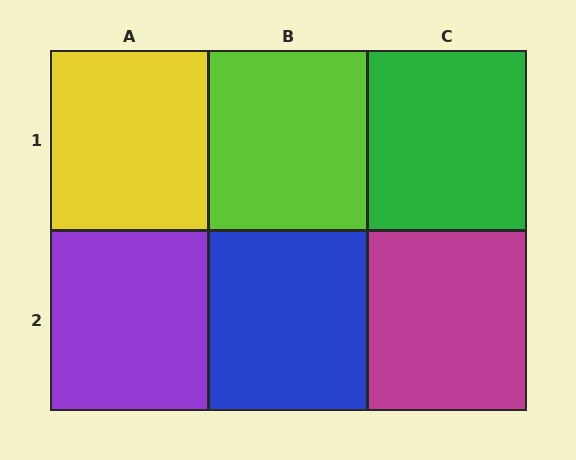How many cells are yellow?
1 cell is yellow.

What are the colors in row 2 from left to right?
Purple, blue, magenta.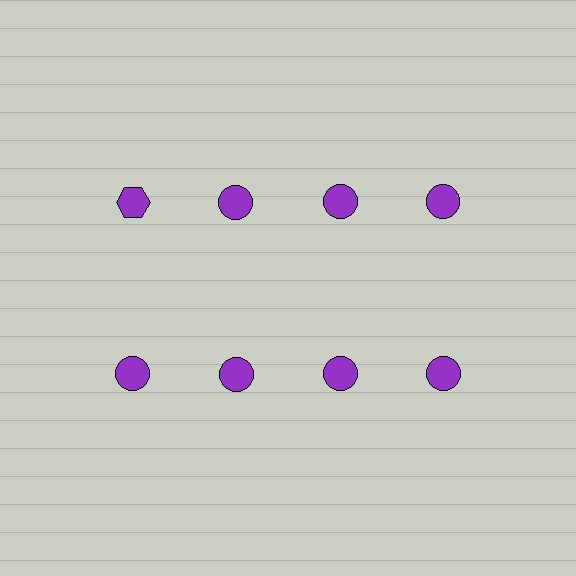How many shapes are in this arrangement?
There are 8 shapes arranged in a grid pattern.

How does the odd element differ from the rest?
It has a different shape: hexagon instead of circle.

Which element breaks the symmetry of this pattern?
The purple hexagon in the top row, leftmost column breaks the symmetry. All other shapes are purple circles.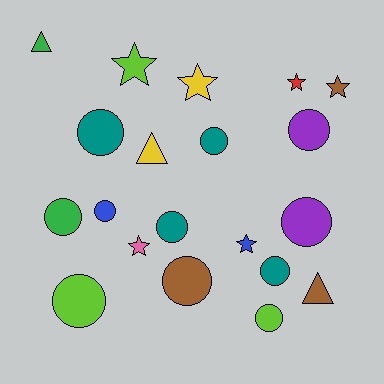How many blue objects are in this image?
There are 2 blue objects.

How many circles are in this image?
There are 11 circles.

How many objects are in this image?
There are 20 objects.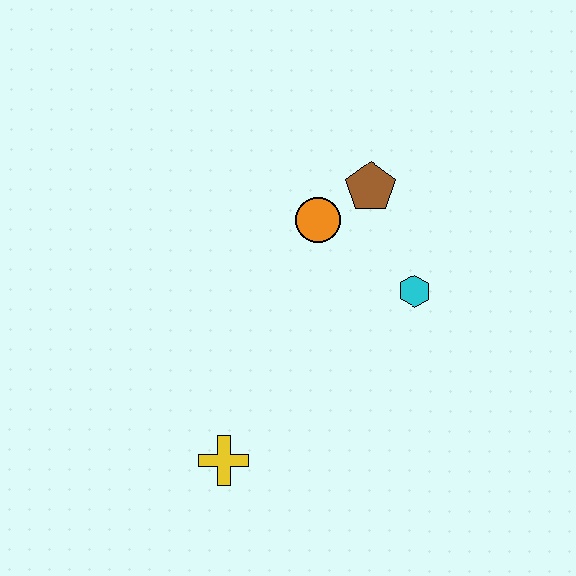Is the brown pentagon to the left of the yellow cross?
No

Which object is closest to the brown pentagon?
The orange circle is closest to the brown pentagon.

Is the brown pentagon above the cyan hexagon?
Yes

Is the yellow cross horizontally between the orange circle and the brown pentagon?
No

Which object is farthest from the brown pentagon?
The yellow cross is farthest from the brown pentagon.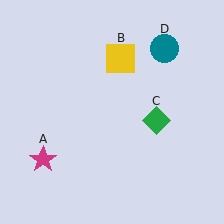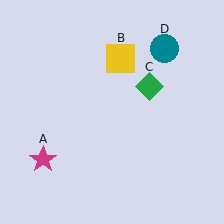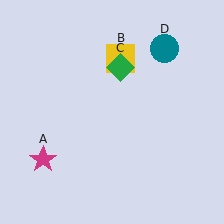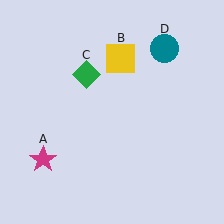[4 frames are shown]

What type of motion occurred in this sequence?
The green diamond (object C) rotated counterclockwise around the center of the scene.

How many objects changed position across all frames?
1 object changed position: green diamond (object C).